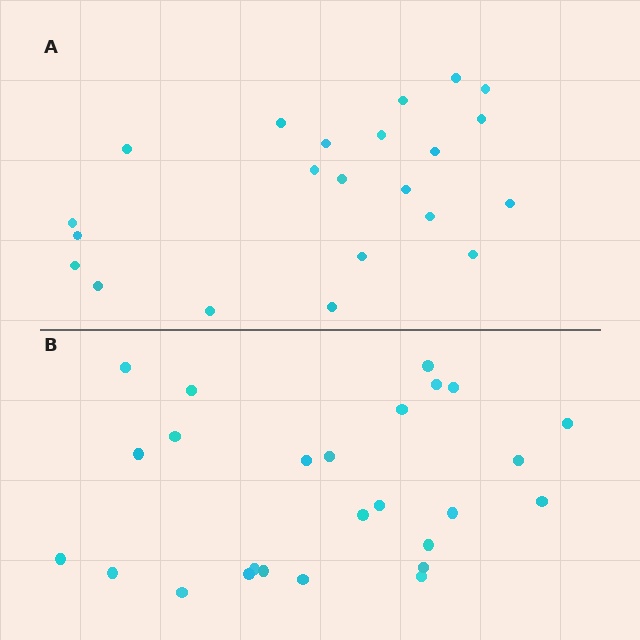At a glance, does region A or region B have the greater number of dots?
Region B (the bottom region) has more dots.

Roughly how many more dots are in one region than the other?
Region B has about 4 more dots than region A.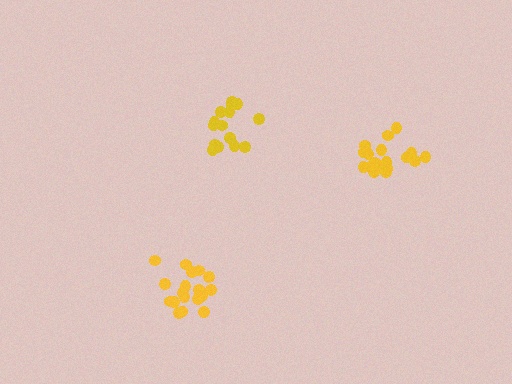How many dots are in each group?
Group 1: 19 dots, Group 2: 16 dots, Group 3: 19 dots (54 total).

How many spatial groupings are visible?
There are 3 spatial groupings.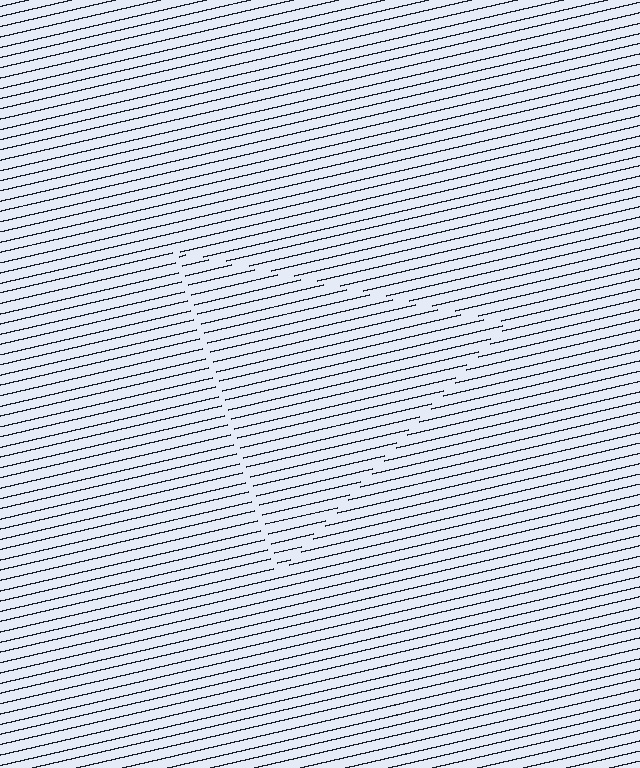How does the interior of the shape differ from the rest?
The interior of the shape contains the same grating, shifted by half a period — the contour is defined by the phase discontinuity where line-ends from the inner and outer gratings abut.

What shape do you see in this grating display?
An illusory triangle. The interior of the shape contains the same grating, shifted by half a period — the contour is defined by the phase discontinuity where line-ends from the inner and outer gratings abut.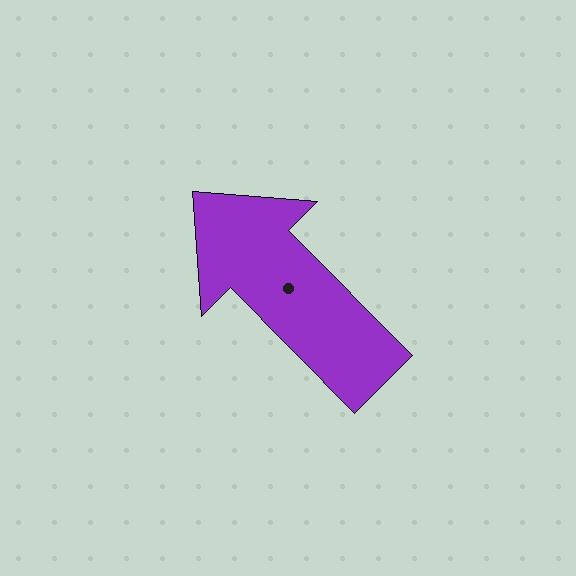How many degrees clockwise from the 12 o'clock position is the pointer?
Approximately 315 degrees.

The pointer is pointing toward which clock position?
Roughly 11 o'clock.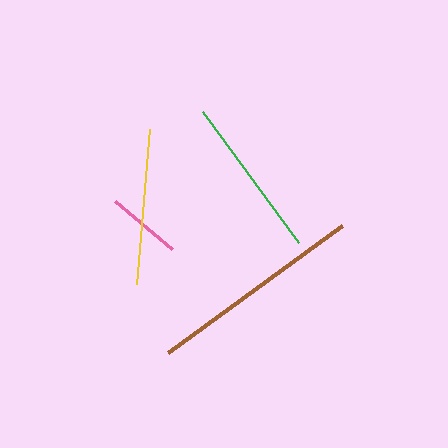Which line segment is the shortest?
The pink line is the shortest at approximately 75 pixels.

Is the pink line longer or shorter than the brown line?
The brown line is longer than the pink line.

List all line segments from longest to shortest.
From longest to shortest: brown, green, yellow, pink.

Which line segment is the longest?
The brown line is the longest at approximately 216 pixels.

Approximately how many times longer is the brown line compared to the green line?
The brown line is approximately 1.3 times the length of the green line.